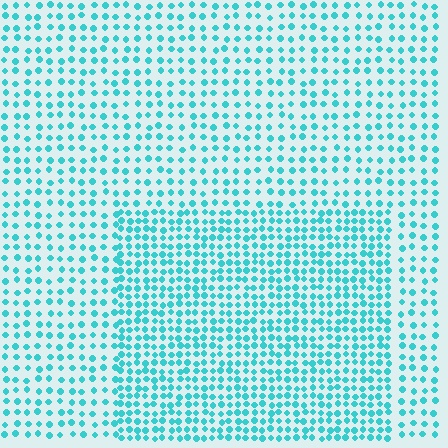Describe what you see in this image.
The image contains small cyan elements arranged at two different densities. A rectangle-shaped region is visible where the elements are more densely packed than the surrounding area.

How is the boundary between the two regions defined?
The boundary is defined by a change in element density (approximately 1.7x ratio). All elements are the same color, size, and shape.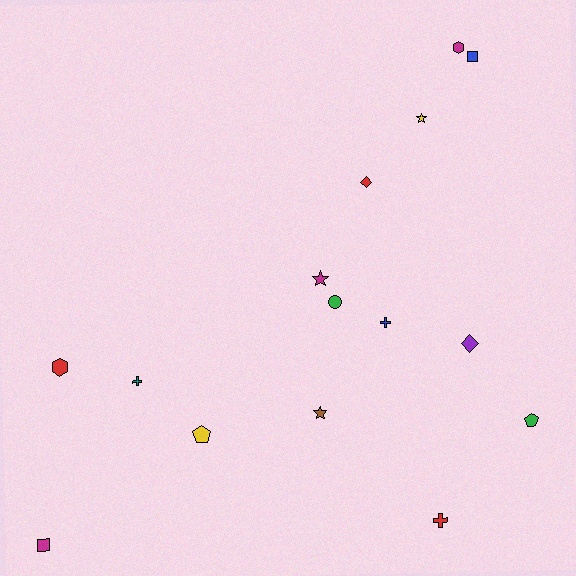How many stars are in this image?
There are 3 stars.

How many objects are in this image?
There are 15 objects.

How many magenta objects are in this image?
There are 3 magenta objects.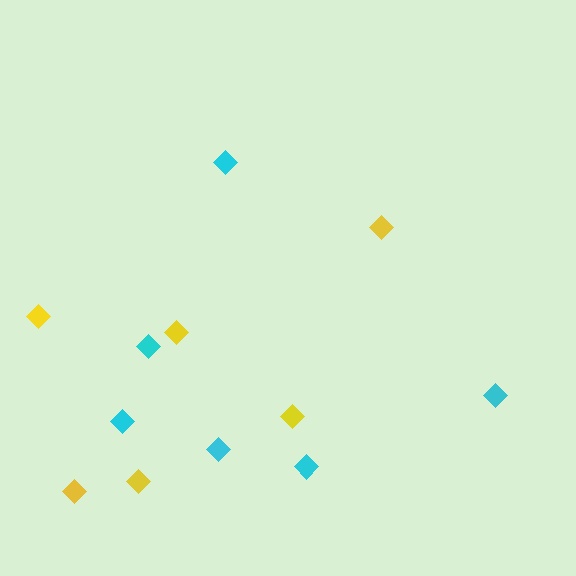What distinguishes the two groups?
There are 2 groups: one group of cyan diamonds (6) and one group of yellow diamonds (6).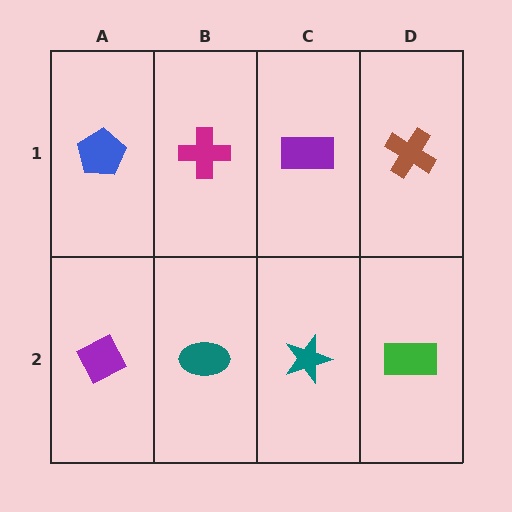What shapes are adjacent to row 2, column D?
A brown cross (row 1, column D), a teal star (row 2, column C).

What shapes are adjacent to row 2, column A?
A blue pentagon (row 1, column A), a teal ellipse (row 2, column B).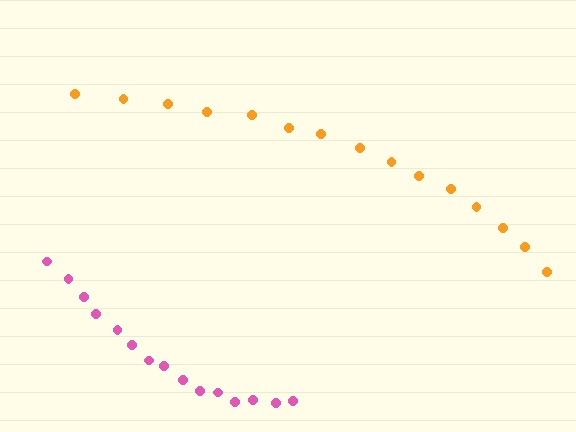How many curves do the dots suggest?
There are 2 distinct paths.